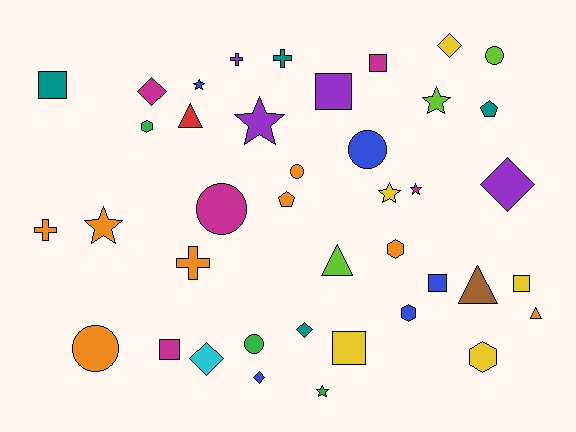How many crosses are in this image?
There are 4 crosses.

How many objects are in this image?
There are 40 objects.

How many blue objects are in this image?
There are 5 blue objects.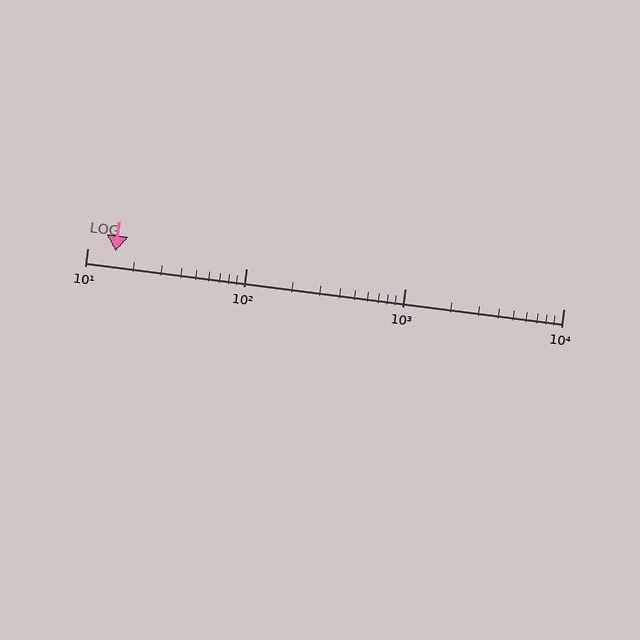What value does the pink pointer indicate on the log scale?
The pointer indicates approximately 15.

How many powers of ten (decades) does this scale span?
The scale spans 3 decades, from 10 to 10000.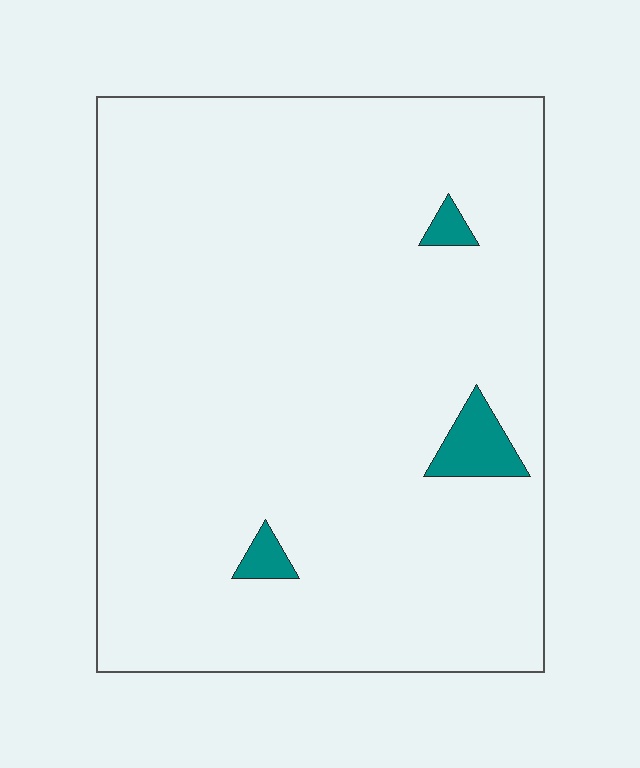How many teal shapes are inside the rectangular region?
3.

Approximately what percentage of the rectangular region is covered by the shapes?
Approximately 5%.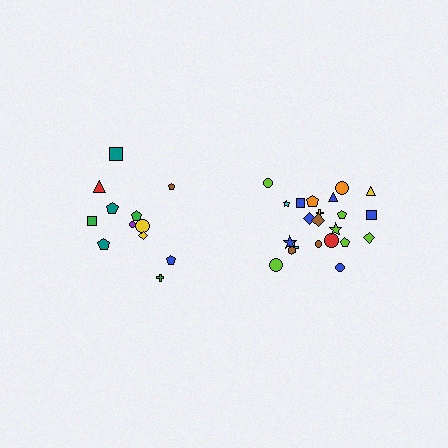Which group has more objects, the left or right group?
The right group.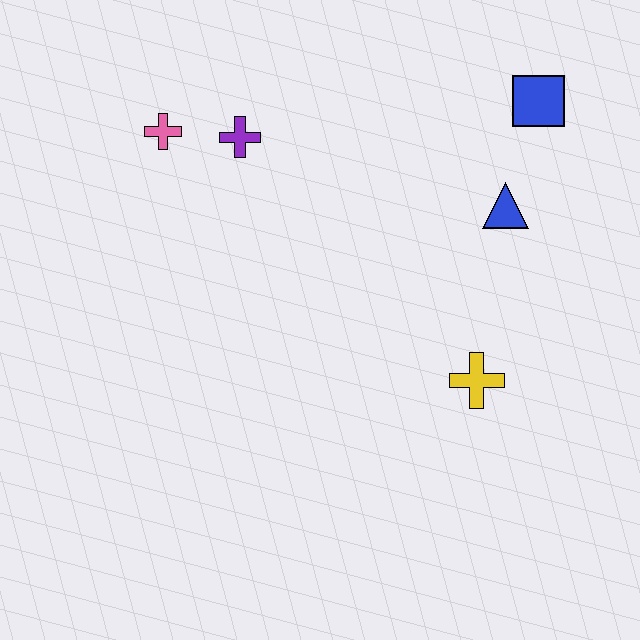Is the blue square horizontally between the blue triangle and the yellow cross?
No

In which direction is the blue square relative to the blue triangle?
The blue square is above the blue triangle.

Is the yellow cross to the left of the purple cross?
No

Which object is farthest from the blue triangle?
The pink cross is farthest from the blue triangle.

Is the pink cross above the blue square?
No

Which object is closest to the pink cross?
The purple cross is closest to the pink cross.